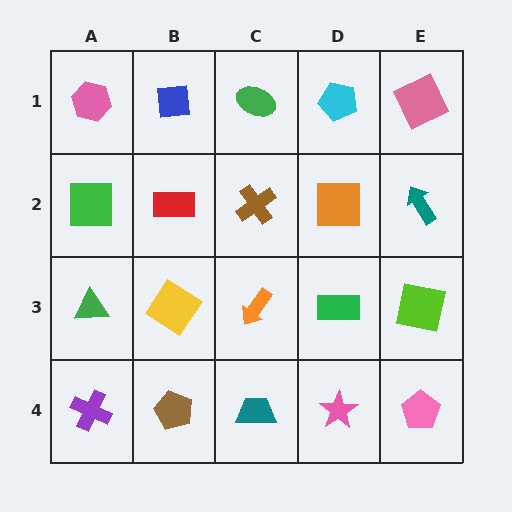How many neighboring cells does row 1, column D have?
3.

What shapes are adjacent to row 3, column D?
An orange square (row 2, column D), a pink star (row 4, column D), an orange arrow (row 3, column C), a lime square (row 3, column E).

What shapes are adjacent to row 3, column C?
A brown cross (row 2, column C), a teal trapezoid (row 4, column C), a yellow diamond (row 3, column B), a green rectangle (row 3, column D).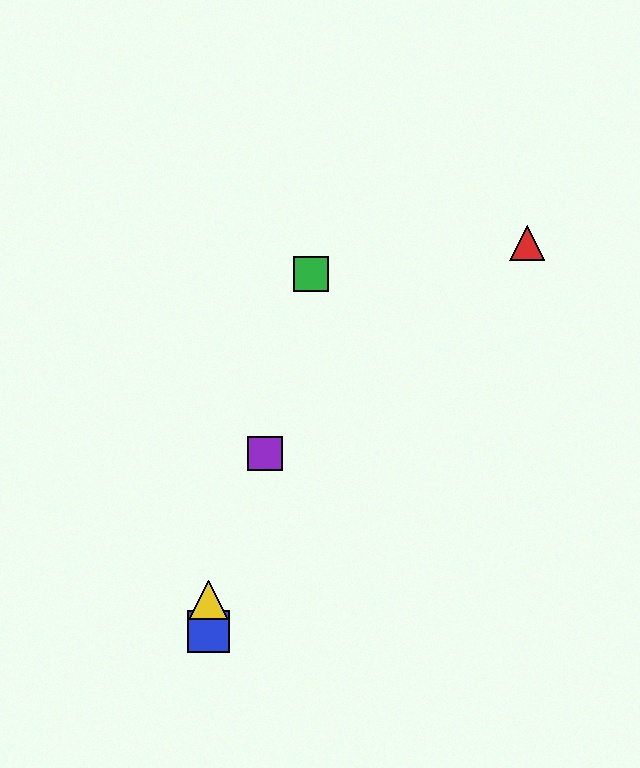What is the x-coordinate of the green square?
The green square is at x≈311.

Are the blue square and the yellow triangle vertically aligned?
Yes, both are at x≈209.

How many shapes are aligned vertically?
2 shapes (the blue square, the yellow triangle) are aligned vertically.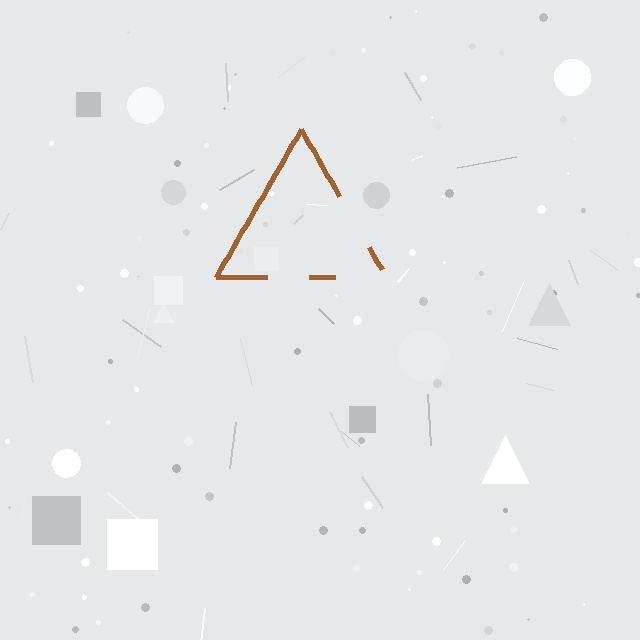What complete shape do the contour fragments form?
The contour fragments form a triangle.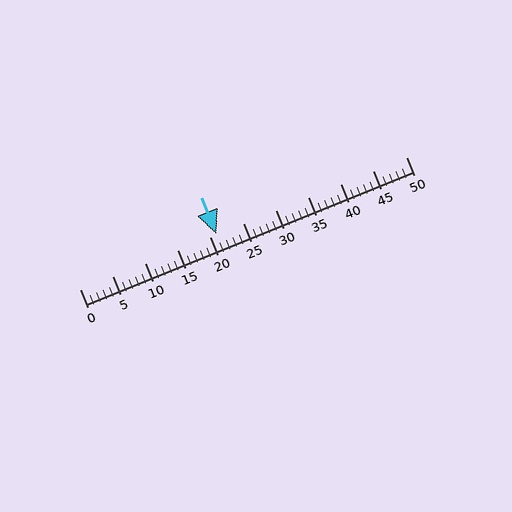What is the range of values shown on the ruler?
The ruler shows values from 0 to 50.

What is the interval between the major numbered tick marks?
The major tick marks are spaced 5 units apart.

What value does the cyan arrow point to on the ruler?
The cyan arrow points to approximately 21.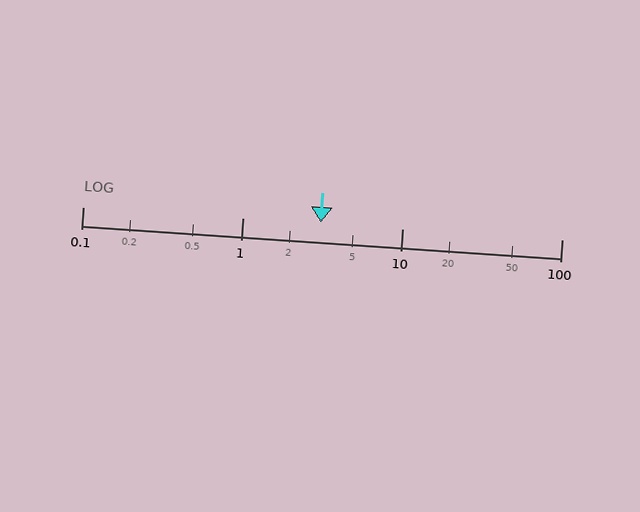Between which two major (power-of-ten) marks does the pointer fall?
The pointer is between 1 and 10.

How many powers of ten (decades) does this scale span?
The scale spans 3 decades, from 0.1 to 100.